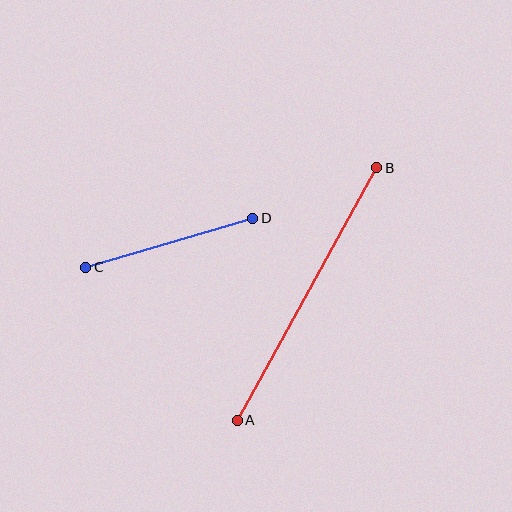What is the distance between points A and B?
The distance is approximately 289 pixels.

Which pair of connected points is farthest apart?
Points A and B are farthest apart.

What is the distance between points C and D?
The distance is approximately 174 pixels.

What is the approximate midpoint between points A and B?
The midpoint is at approximately (307, 294) pixels.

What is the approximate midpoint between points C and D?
The midpoint is at approximately (169, 243) pixels.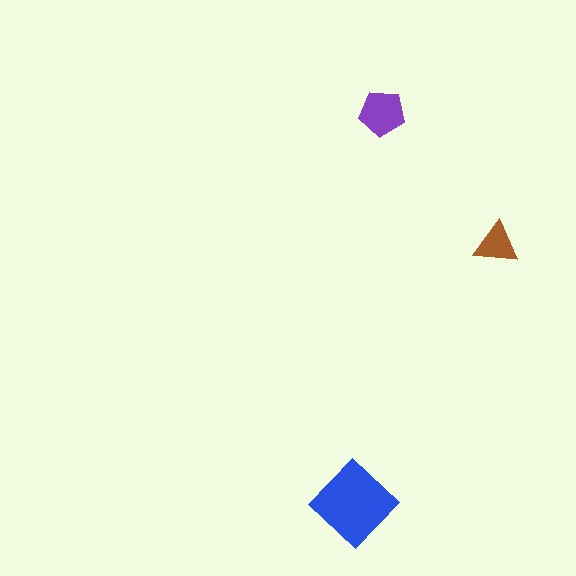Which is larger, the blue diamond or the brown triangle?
The blue diamond.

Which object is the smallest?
The brown triangle.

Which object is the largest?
The blue diamond.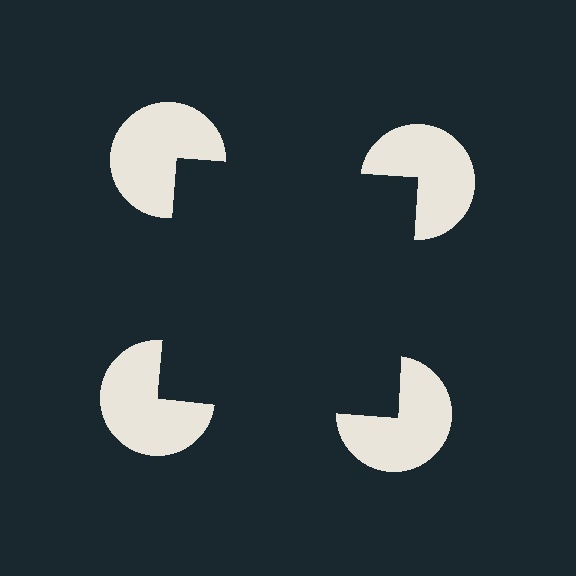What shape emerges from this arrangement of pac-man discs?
An illusory square — its edges are inferred from the aligned wedge cuts in the pac-man discs, not physically drawn.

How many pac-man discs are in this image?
There are 4 — one at each vertex of the illusory square.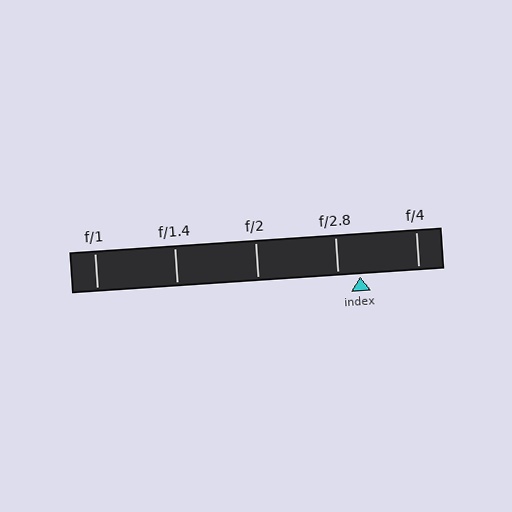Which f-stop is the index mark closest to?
The index mark is closest to f/2.8.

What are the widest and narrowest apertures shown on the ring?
The widest aperture shown is f/1 and the narrowest is f/4.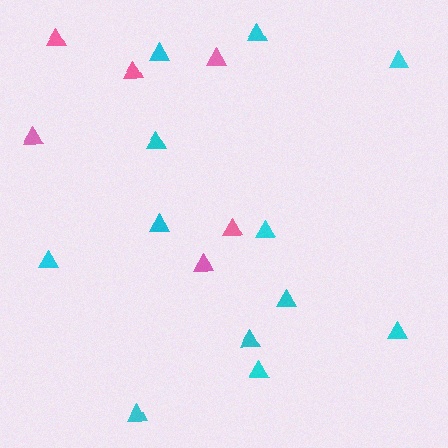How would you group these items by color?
There are 2 groups: one group of cyan triangles (12) and one group of pink triangles (6).